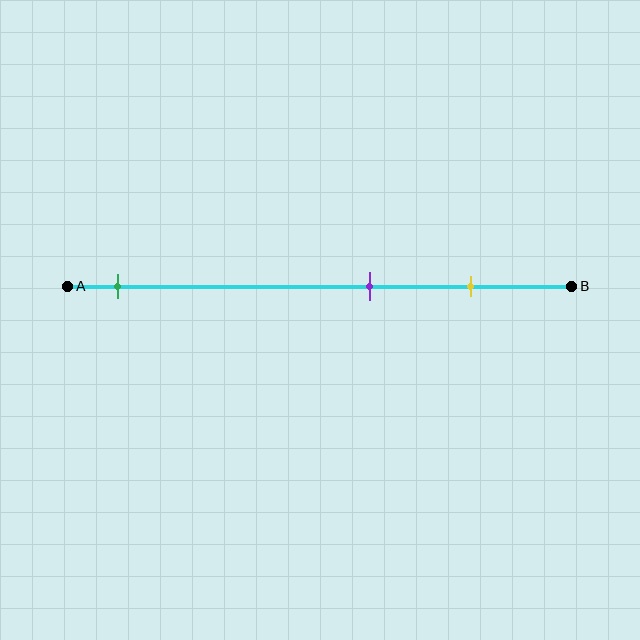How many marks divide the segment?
There are 3 marks dividing the segment.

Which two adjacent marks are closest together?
The purple and yellow marks are the closest adjacent pair.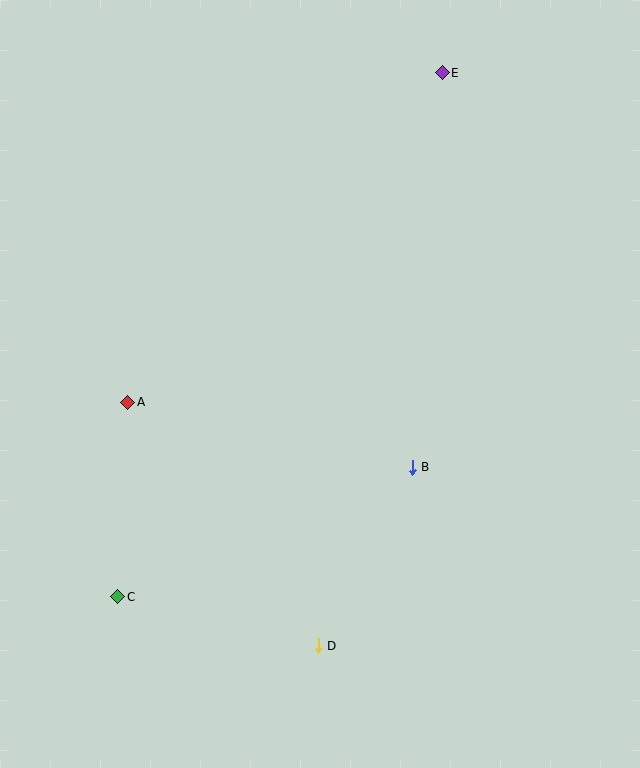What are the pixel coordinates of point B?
Point B is at (412, 467).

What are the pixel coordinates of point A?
Point A is at (128, 402).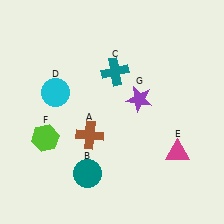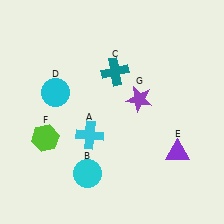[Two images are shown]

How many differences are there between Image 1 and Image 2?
There are 3 differences between the two images.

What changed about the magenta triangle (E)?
In Image 1, E is magenta. In Image 2, it changed to purple.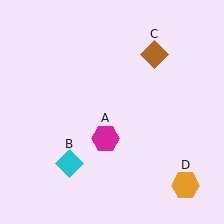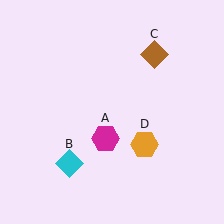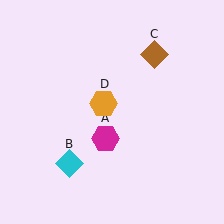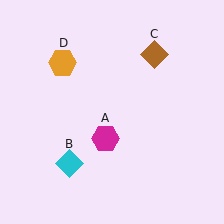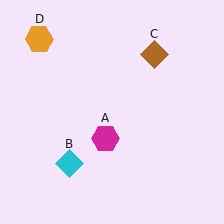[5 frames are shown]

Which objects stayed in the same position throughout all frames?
Magenta hexagon (object A) and cyan diamond (object B) and brown diamond (object C) remained stationary.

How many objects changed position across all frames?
1 object changed position: orange hexagon (object D).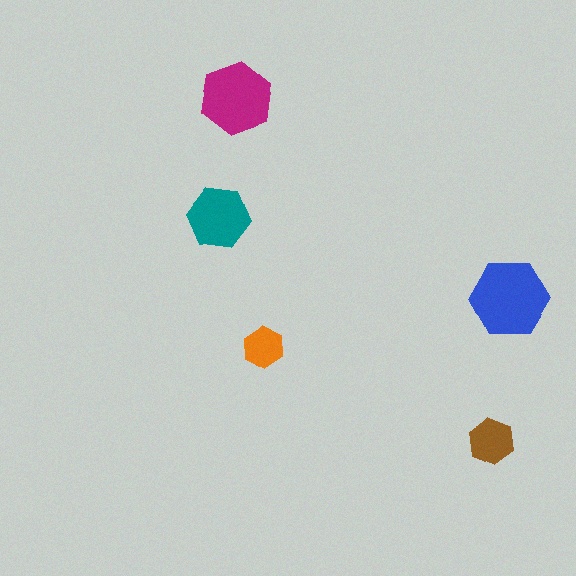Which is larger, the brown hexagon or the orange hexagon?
The brown one.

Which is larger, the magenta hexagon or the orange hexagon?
The magenta one.